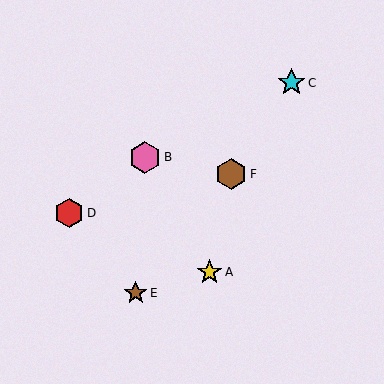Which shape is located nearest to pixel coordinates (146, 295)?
The brown star (labeled E) at (136, 293) is nearest to that location.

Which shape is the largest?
The pink hexagon (labeled B) is the largest.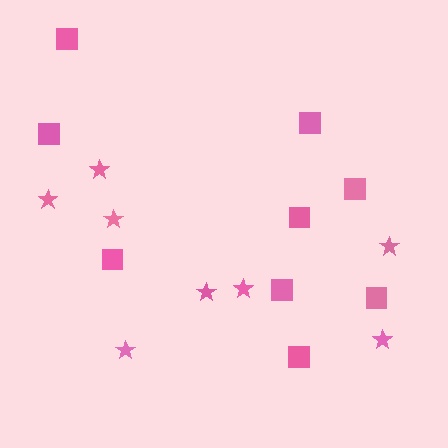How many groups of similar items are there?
There are 2 groups: one group of stars (8) and one group of squares (9).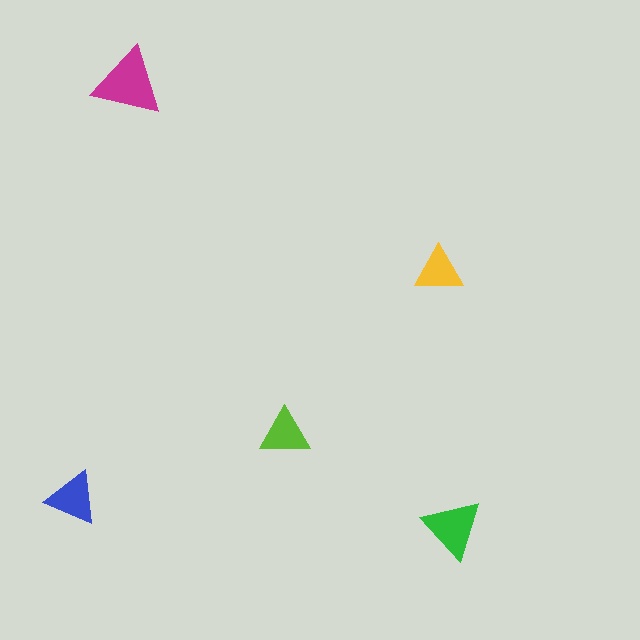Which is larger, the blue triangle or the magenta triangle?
The magenta one.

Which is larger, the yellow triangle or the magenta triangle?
The magenta one.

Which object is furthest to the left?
The blue triangle is leftmost.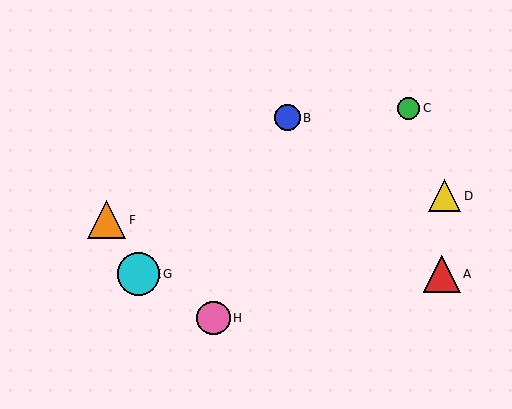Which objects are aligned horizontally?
Objects A, E, G are aligned horizontally.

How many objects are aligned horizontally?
3 objects (A, E, G) are aligned horizontally.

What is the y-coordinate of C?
Object C is at y≈108.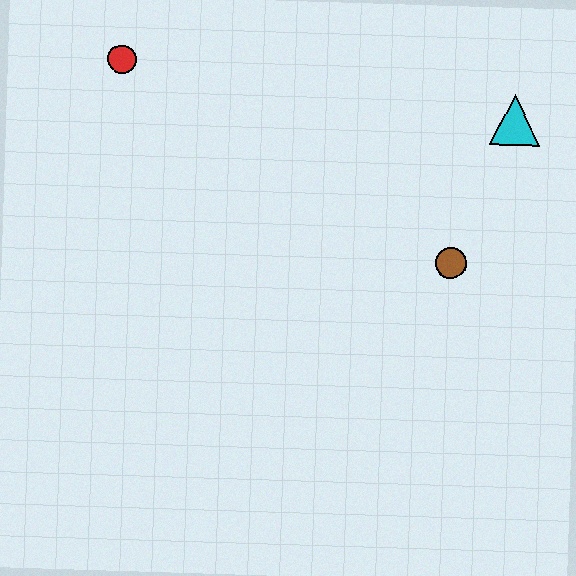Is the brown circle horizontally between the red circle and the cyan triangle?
Yes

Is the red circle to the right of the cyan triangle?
No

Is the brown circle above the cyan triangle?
No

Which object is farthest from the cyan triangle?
The red circle is farthest from the cyan triangle.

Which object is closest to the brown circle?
The cyan triangle is closest to the brown circle.